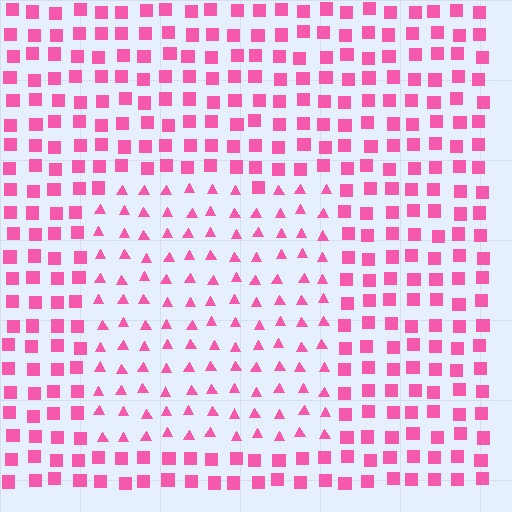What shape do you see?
I see a rectangle.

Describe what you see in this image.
The image is filled with small pink elements arranged in a uniform grid. A rectangle-shaped region contains triangles, while the surrounding area contains squares. The boundary is defined purely by the change in element shape.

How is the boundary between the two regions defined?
The boundary is defined by a change in element shape: triangles inside vs. squares outside. All elements share the same color and spacing.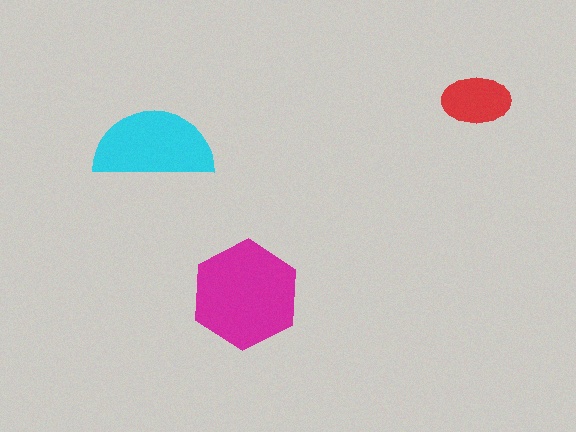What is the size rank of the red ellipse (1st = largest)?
3rd.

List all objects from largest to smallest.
The magenta hexagon, the cyan semicircle, the red ellipse.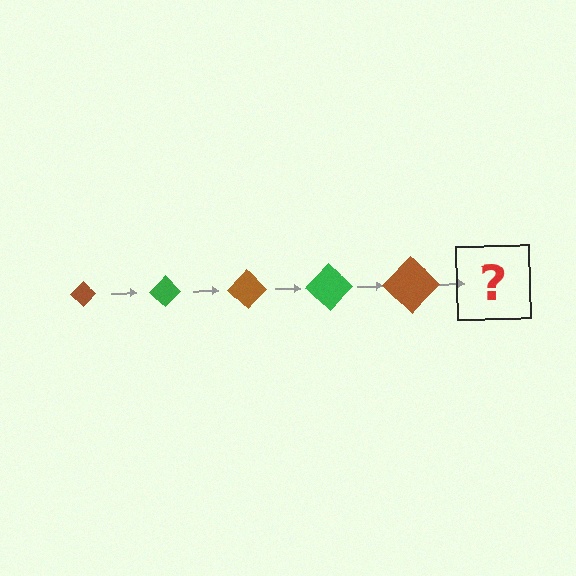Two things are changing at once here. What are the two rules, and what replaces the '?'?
The two rules are that the diamond grows larger each step and the color cycles through brown and green. The '?' should be a green diamond, larger than the previous one.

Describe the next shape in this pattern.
It should be a green diamond, larger than the previous one.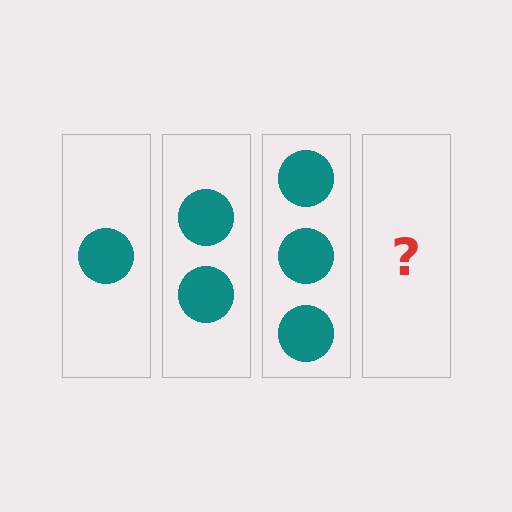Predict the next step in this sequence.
The next step is 4 circles.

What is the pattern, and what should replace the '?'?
The pattern is that each step adds one more circle. The '?' should be 4 circles.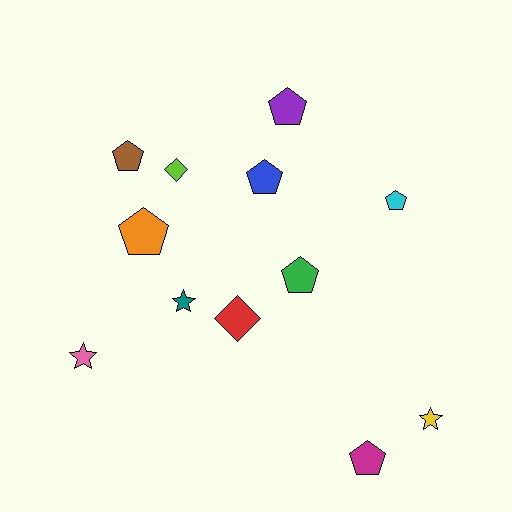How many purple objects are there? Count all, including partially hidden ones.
There is 1 purple object.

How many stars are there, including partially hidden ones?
There are 3 stars.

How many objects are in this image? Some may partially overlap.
There are 12 objects.